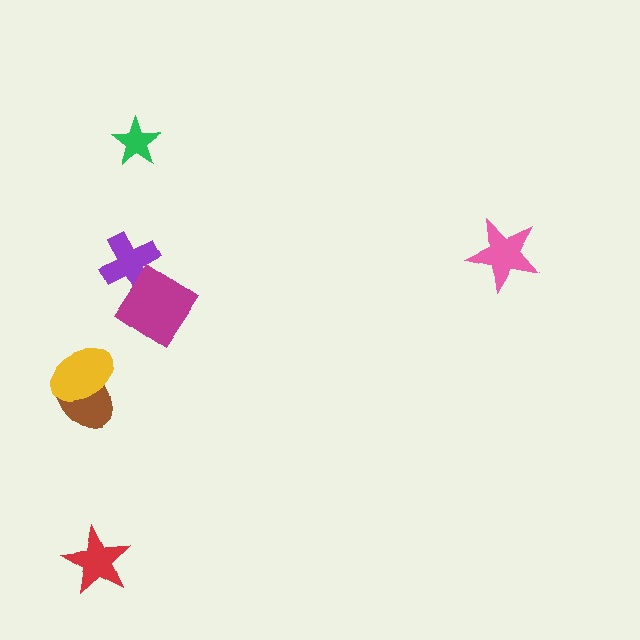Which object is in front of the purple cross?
The magenta diamond is in front of the purple cross.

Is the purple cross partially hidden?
Yes, it is partially covered by another shape.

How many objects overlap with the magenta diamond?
1 object overlaps with the magenta diamond.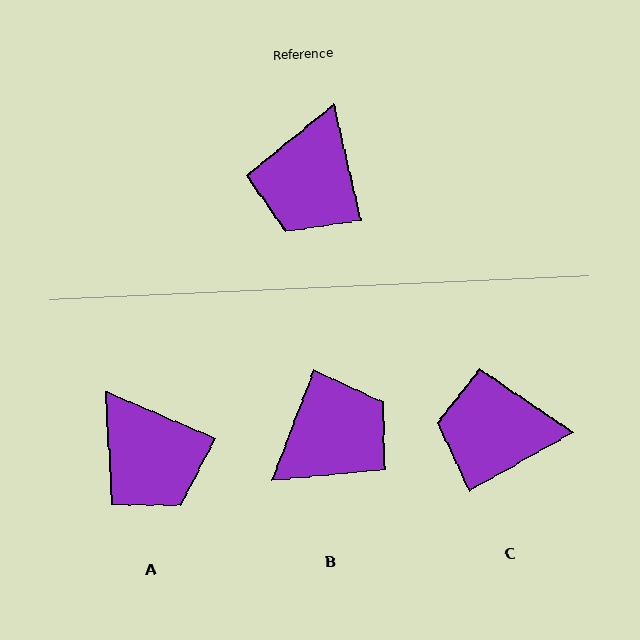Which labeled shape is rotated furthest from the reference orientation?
B, about 146 degrees away.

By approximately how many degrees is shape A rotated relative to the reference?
Approximately 54 degrees counter-clockwise.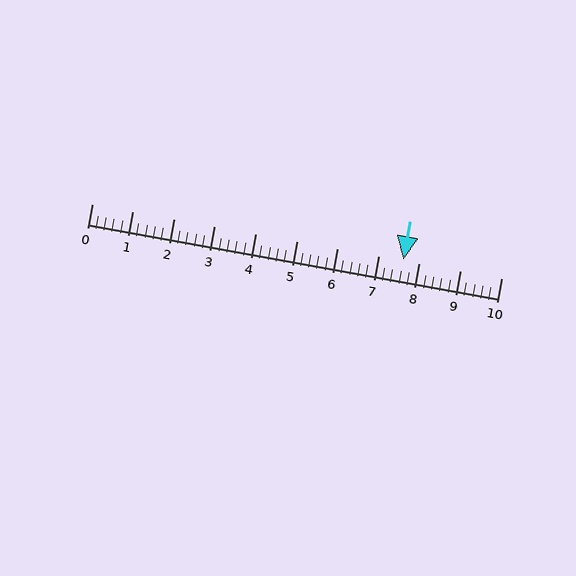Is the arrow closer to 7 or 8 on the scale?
The arrow is closer to 8.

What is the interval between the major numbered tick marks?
The major tick marks are spaced 1 units apart.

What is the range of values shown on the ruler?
The ruler shows values from 0 to 10.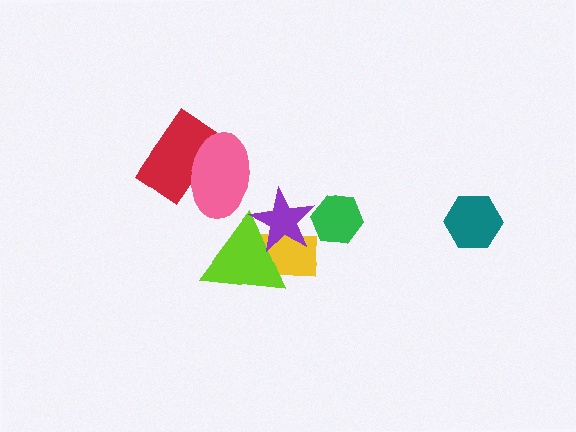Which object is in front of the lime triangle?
The purple star is in front of the lime triangle.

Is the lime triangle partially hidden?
Yes, it is partially covered by another shape.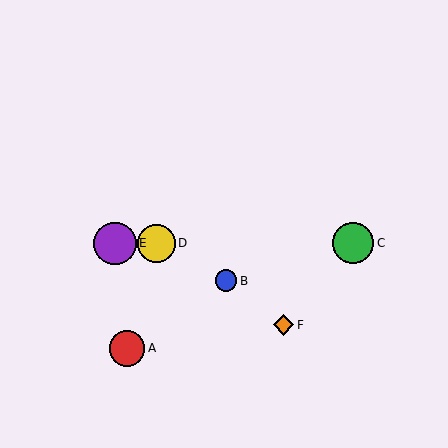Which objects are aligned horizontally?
Objects C, D, E are aligned horizontally.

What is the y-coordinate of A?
Object A is at y≈348.